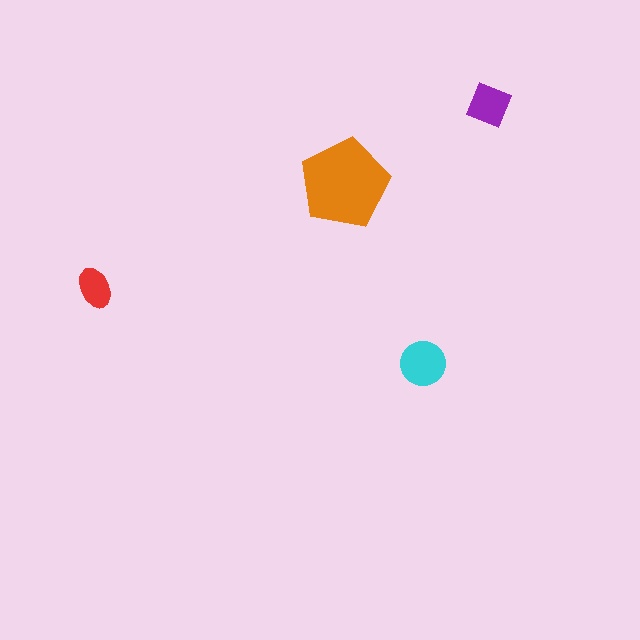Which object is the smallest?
The red ellipse.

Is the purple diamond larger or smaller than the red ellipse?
Larger.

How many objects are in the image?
There are 4 objects in the image.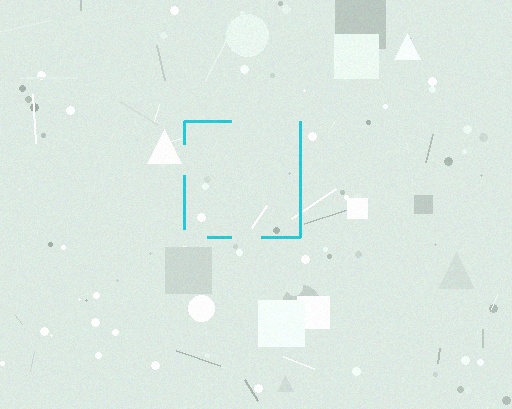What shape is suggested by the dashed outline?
The dashed outline suggests a square.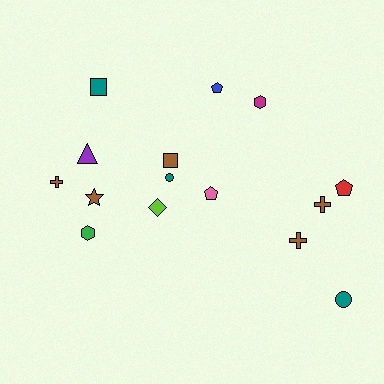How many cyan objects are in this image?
There are no cyan objects.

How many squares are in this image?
There are 2 squares.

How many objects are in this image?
There are 15 objects.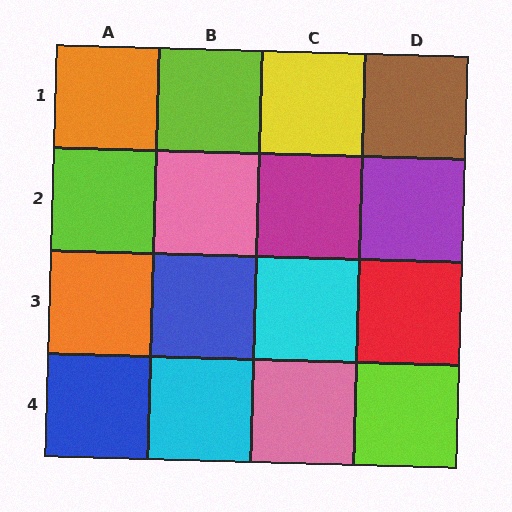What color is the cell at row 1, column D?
Brown.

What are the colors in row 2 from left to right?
Lime, pink, magenta, purple.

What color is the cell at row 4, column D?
Lime.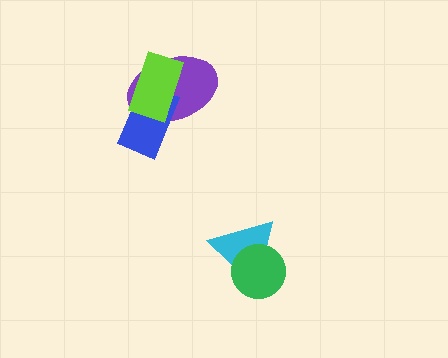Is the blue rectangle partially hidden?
Yes, it is partially covered by another shape.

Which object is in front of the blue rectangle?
The lime rectangle is in front of the blue rectangle.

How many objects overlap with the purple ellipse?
2 objects overlap with the purple ellipse.